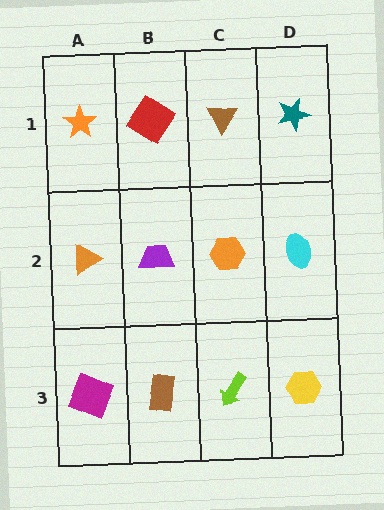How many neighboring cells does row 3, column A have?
2.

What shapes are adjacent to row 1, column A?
An orange triangle (row 2, column A), a red diamond (row 1, column B).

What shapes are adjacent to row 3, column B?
A purple trapezoid (row 2, column B), a magenta square (row 3, column A), a lime arrow (row 3, column C).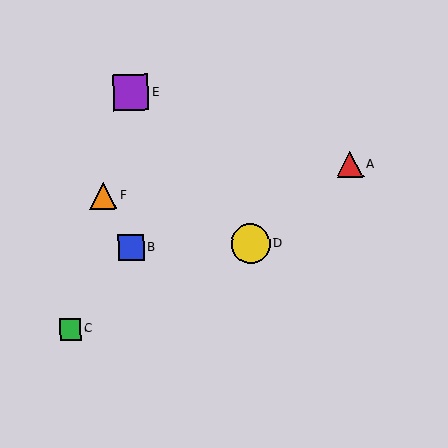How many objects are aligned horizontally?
2 objects (B, D) are aligned horizontally.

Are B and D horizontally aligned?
Yes, both are at y≈248.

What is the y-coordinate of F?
Object F is at y≈196.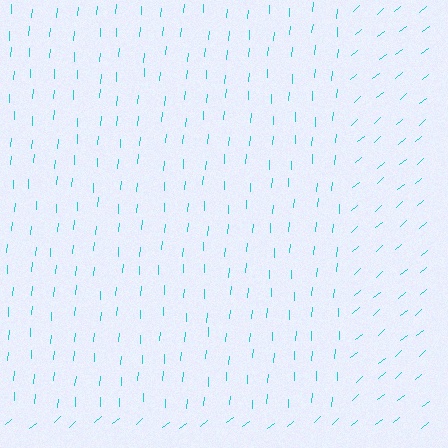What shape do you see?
I see a rectangle.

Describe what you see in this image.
The image is filled with small cyan line segments. A rectangle region in the image has lines oriented differently from the surrounding lines, creating a visible texture boundary.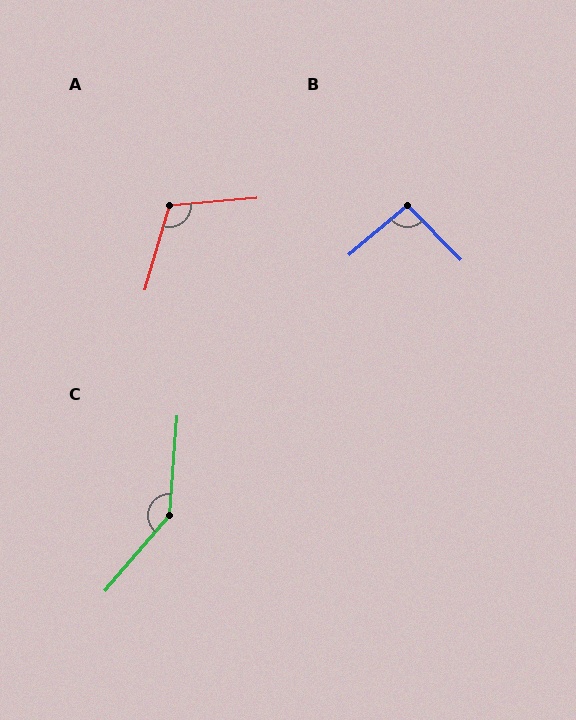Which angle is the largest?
C, at approximately 144 degrees.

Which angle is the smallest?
B, at approximately 94 degrees.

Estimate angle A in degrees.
Approximately 111 degrees.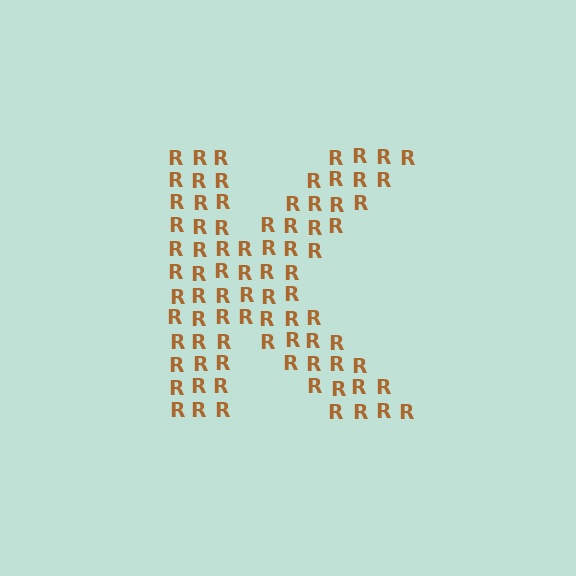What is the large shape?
The large shape is the letter K.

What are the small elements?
The small elements are letter R's.